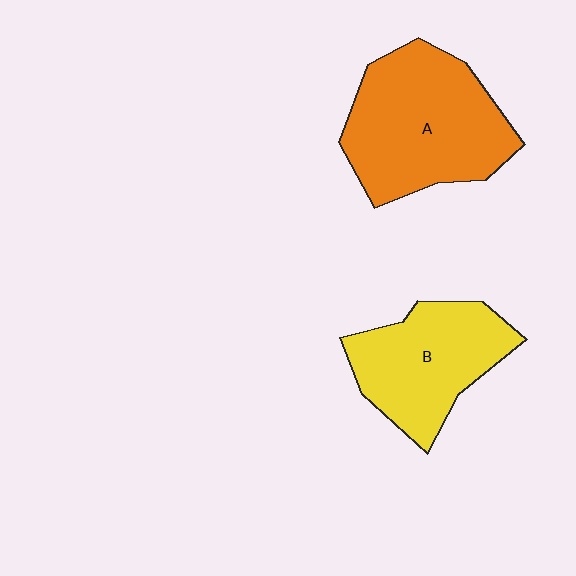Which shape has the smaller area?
Shape B (yellow).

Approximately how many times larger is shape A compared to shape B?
Approximately 1.3 times.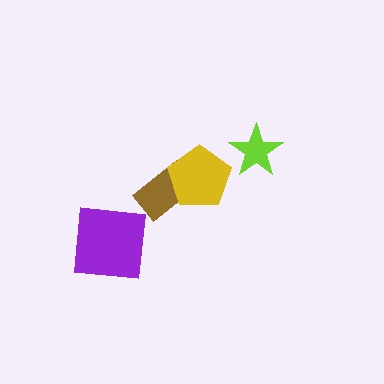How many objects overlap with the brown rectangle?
1 object overlaps with the brown rectangle.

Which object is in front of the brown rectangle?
The yellow pentagon is in front of the brown rectangle.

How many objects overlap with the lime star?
0 objects overlap with the lime star.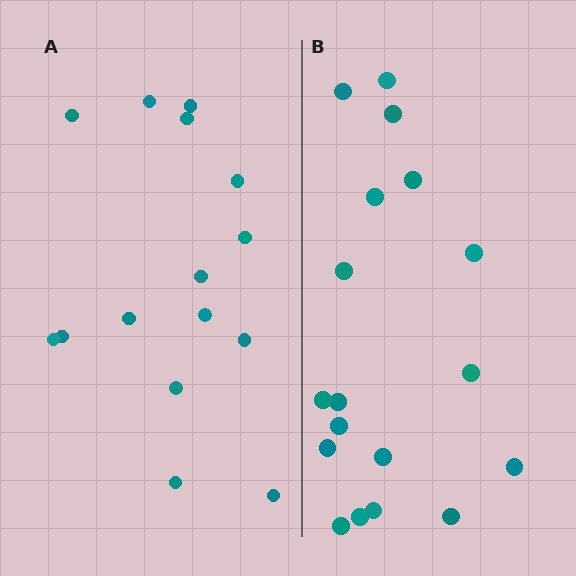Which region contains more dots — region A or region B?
Region B (the right region) has more dots.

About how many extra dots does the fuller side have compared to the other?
Region B has just a few more — roughly 2 or 3 more dots than region A.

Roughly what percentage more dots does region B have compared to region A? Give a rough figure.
About 20% more.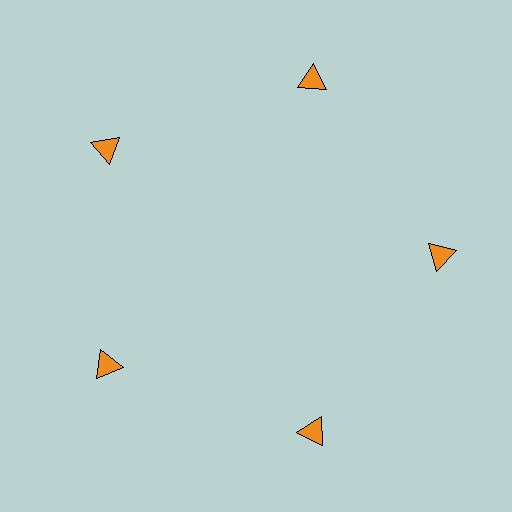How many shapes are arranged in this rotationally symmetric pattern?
There are 5 shapes, arranged in 5 groups of 1.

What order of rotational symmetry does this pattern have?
This pattern has 5-fold rotational symmetry.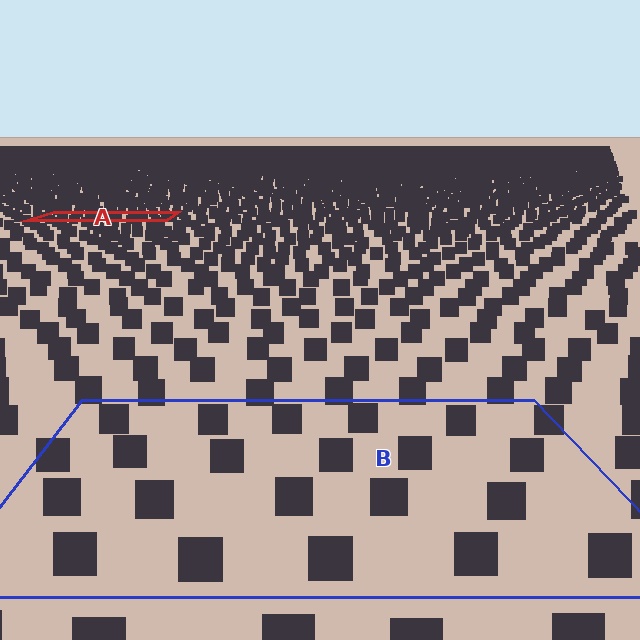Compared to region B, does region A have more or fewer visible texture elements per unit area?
Region A has more texture elements per unit area — they are packed more densely because it is farther away.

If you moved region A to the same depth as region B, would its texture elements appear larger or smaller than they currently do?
They would appear larger. At a closer depth, the same texture elements are projected at a bigger on-screen size.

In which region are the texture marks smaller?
The texture marks are smaller in region A, because it is farther away.